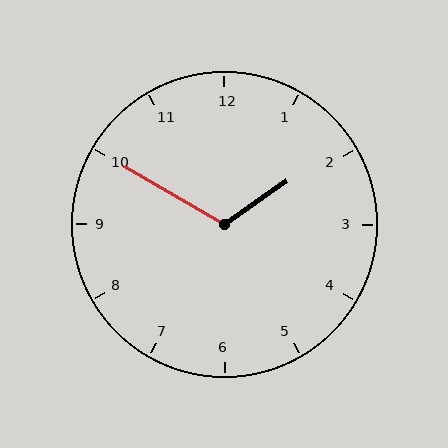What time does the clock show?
1:50.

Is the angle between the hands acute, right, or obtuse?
It is obtuse.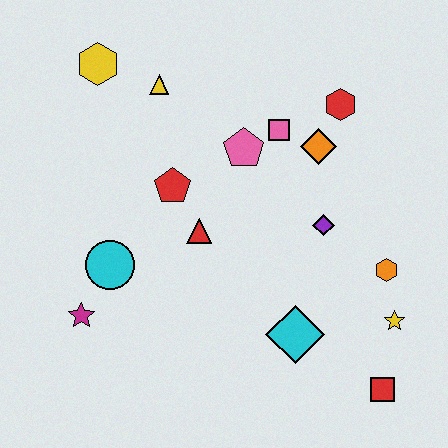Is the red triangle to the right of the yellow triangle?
Yes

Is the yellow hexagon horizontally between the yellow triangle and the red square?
No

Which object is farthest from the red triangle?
The red square is farthest from the red triangle.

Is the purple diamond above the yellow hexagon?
No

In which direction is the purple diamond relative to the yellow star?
The purple diamond is above the yellow star.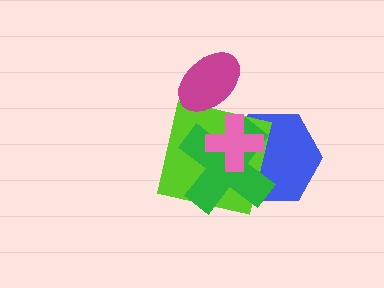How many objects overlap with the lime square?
3 objects overlap with the lime square.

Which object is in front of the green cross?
The pink cross is in front of the green cross.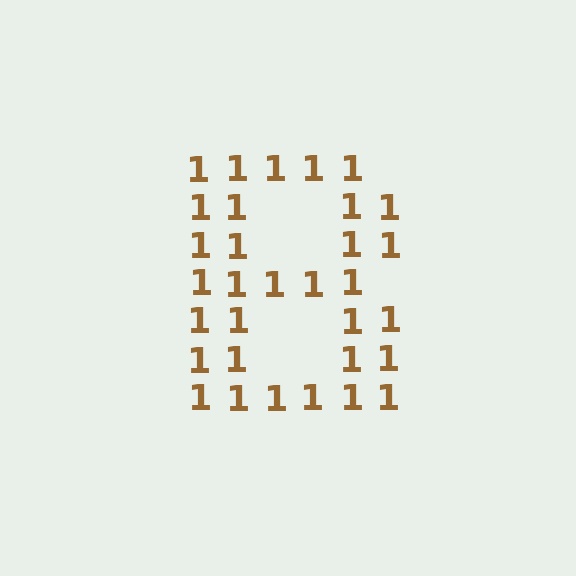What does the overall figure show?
The overall figure shows the letter B.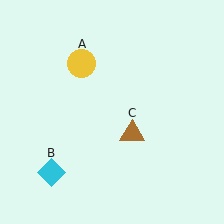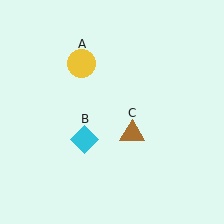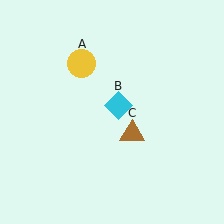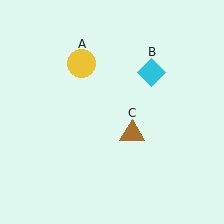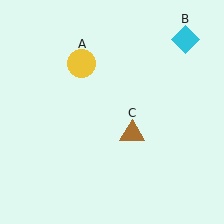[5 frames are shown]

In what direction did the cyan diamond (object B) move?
The cyan diamond (object B) moved up and to the right.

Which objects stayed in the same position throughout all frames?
Yellow circle (object A) and brown triangle (object C) remained stationary.